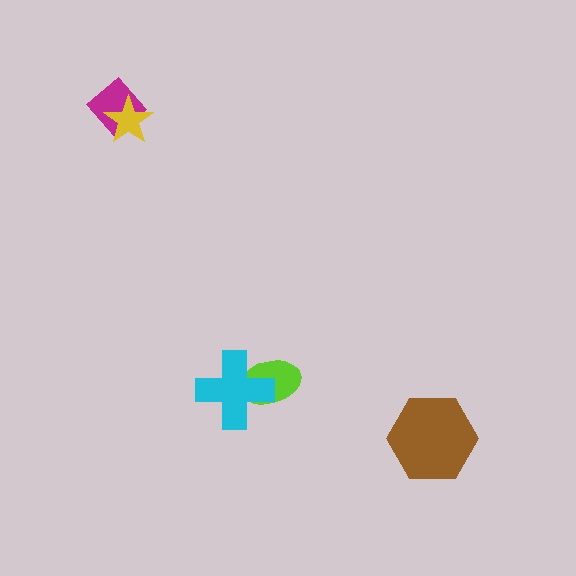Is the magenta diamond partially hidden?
Yes, it is partially covered by another shape.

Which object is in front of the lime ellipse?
The cyan cross is in front of the lime ellipse.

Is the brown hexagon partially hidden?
No, no other shape covers it.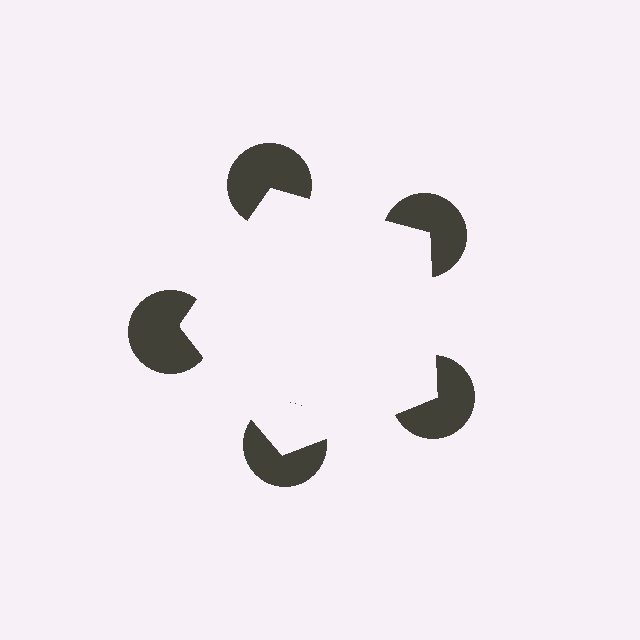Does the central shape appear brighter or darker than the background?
It typically appears slightly brighter than the background, even though no actual brightness change is drawn.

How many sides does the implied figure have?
5 sides.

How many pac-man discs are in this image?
There are 5 — one at each vertex of the illusory pentagon.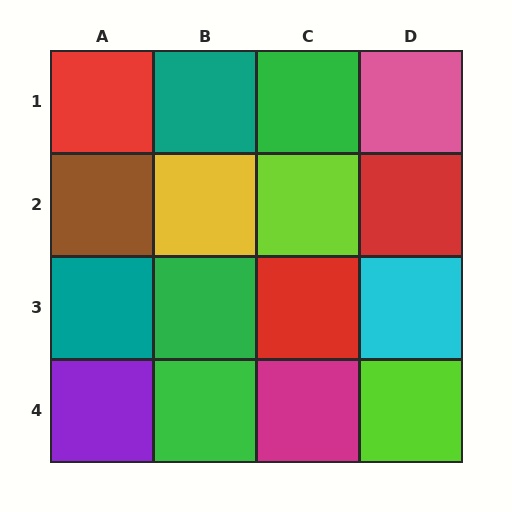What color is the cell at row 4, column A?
Purple.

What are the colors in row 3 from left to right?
Teal, green, red, cyan.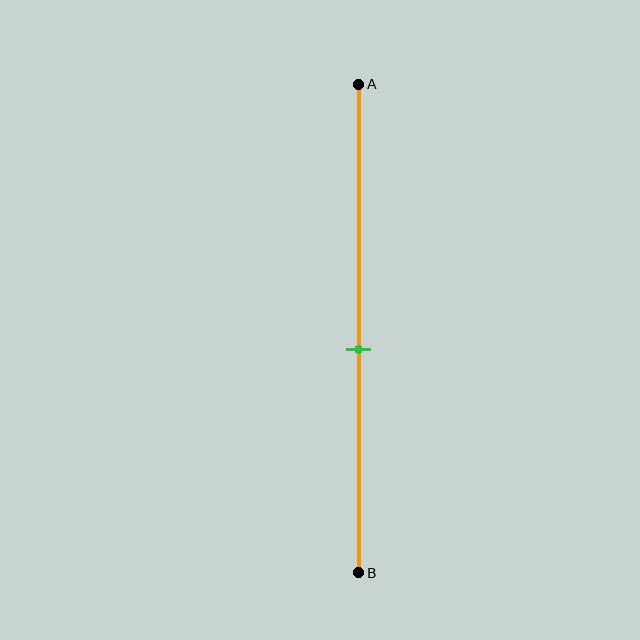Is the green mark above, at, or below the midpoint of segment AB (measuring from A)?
The green mark is below the midpoint of segment AB.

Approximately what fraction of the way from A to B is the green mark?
The green mark is approximately 55% of the way from A to B.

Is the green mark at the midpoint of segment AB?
No, the mark is at about 55% from A, not at the 50% midpoint.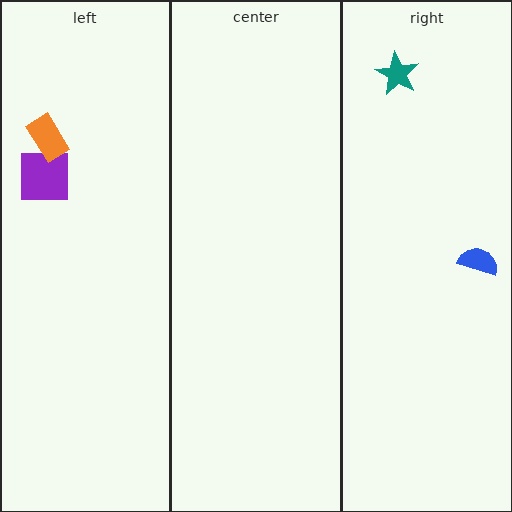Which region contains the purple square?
The left region.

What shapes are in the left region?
The purple square, the orange rectangle.